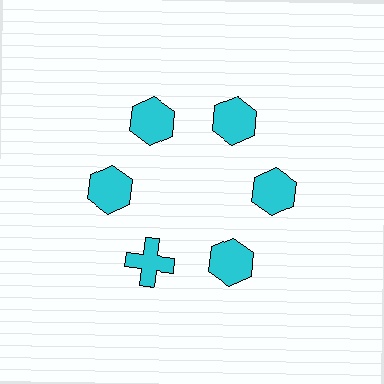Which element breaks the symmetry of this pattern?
The cyan cross at roughly the 7 o'clock position breaks the symmetry. All other shapes are cyan hexagons.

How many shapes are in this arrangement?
There are 6 shapes arranged in a ring pattern.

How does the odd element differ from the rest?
It has a different shape: cross instead of hexagon.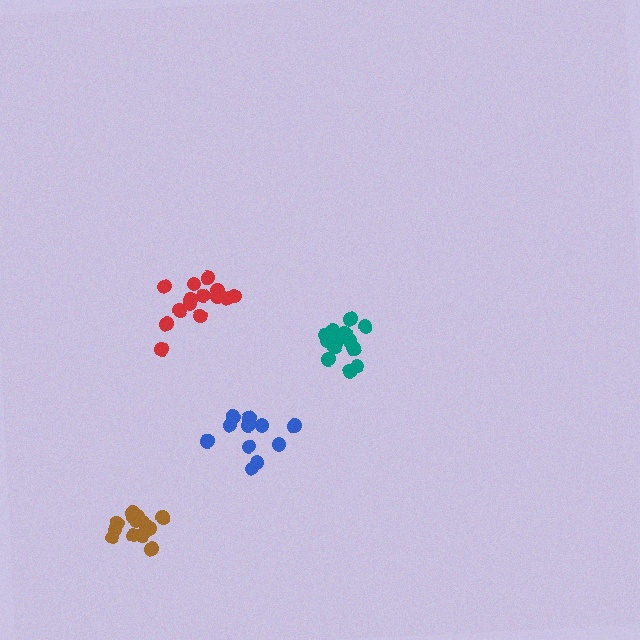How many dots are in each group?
Group 1: 13 dots, Group 2: 13 dots, Group 3: 14 dots, Group 4: 11 dots (51 total).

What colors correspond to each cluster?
The clusters are colored: teal, brown, red, blue.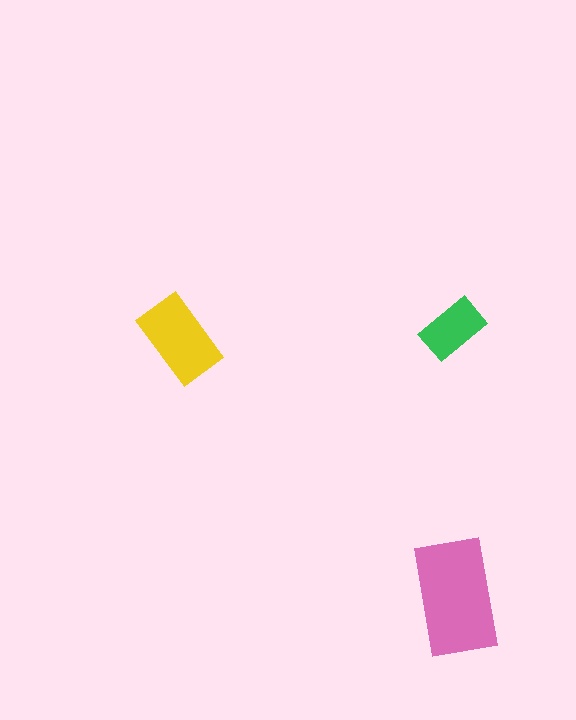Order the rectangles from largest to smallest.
the pink one, the yellow one, the green one.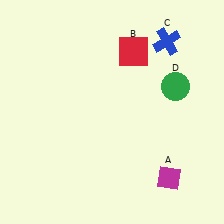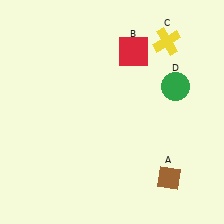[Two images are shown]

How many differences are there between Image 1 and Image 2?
There are 2 differences between the two images.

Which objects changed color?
A changed from magenta to brown. C changed from blue to yellow.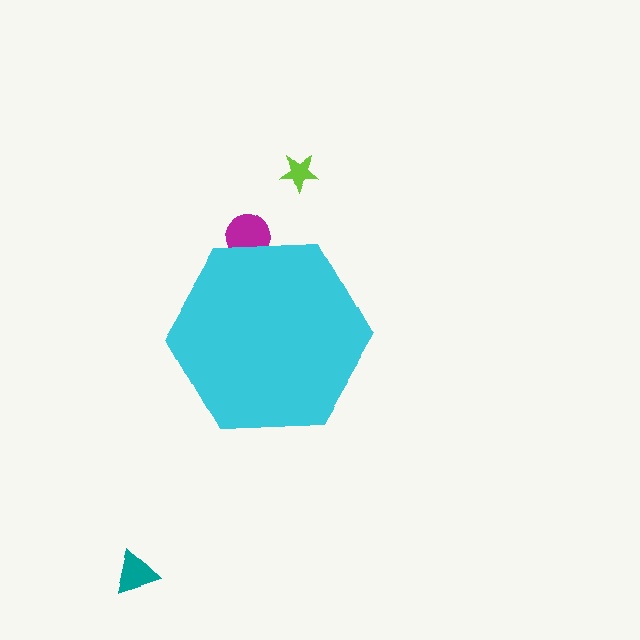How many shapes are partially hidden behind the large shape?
1 shape is partially hidden.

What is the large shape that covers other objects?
A cyan hexagon.